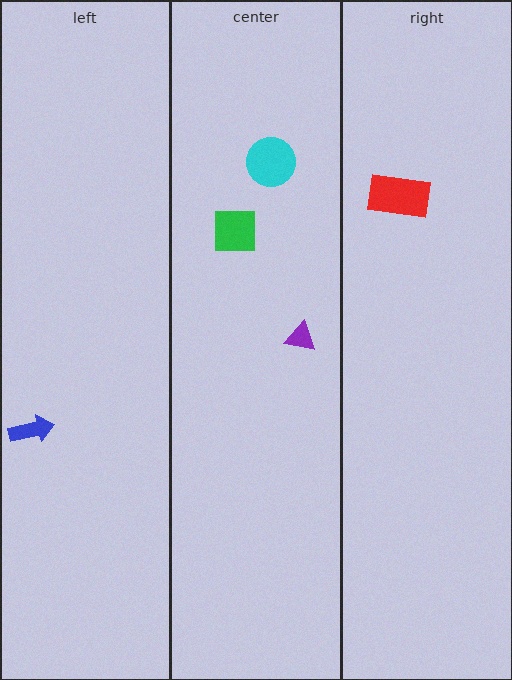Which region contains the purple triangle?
The center region.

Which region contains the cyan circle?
The center region.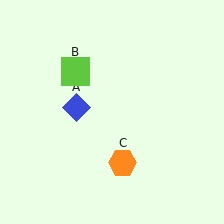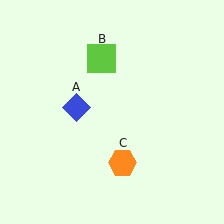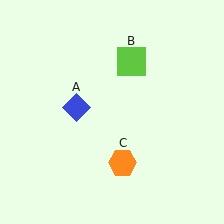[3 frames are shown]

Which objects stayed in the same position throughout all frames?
Blue diamond (object A) and orange hexagon (object C) remained stationary.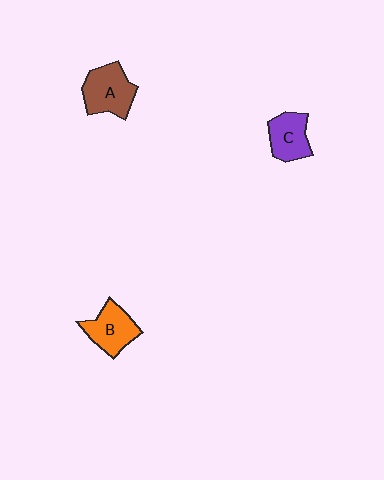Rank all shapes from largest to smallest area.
From largest to smallest: A (brown), B (orange), C (purple).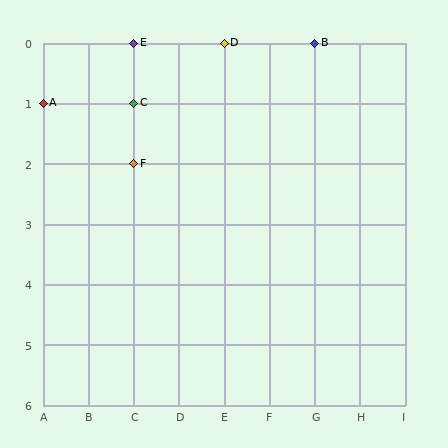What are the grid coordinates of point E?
Point E is at grid coordinates (C, 0).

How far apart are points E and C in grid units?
Points E and C are 1 row apart.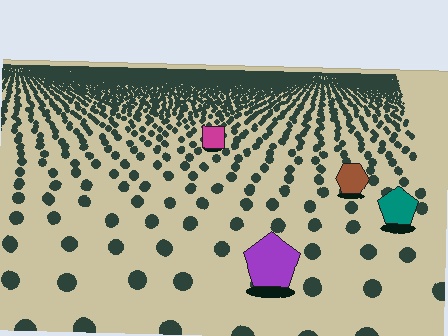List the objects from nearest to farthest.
From nearest to farthest: the purple pentagon, the teal pentagon, the brown hexagon, the magenta square.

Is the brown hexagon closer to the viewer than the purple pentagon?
No. The purple pentagon is closer — you can tell from the texture gradient: the ground texture is coarser near it.